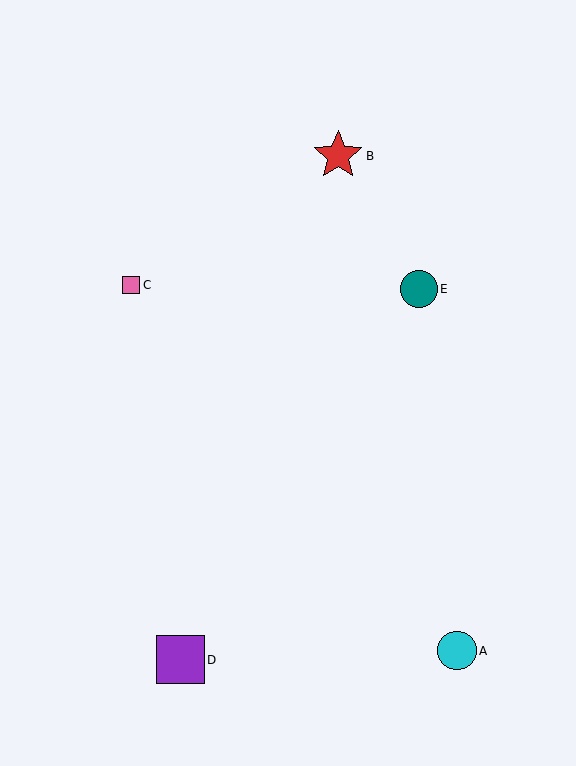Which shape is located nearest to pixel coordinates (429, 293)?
The teal circle (labeled E) at (419, 289) is nearest to that location.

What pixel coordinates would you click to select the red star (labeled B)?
Click at (338, 156) to select the red star B.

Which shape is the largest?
The red star (labeled B) is the largest.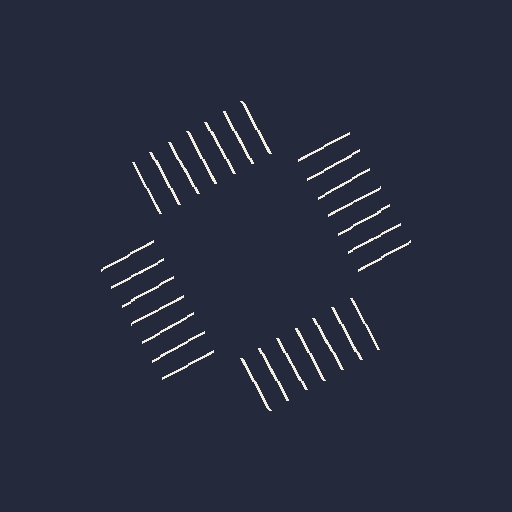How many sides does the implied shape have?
4 sides — the line-ends trace a square.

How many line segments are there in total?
28 — 7 along each of the 4 edges.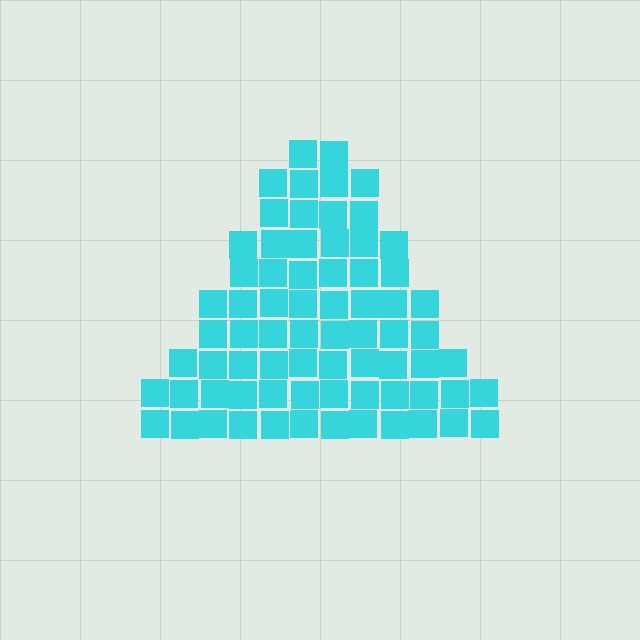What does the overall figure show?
The overall figure shows a triangle.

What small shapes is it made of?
It is made of small squares.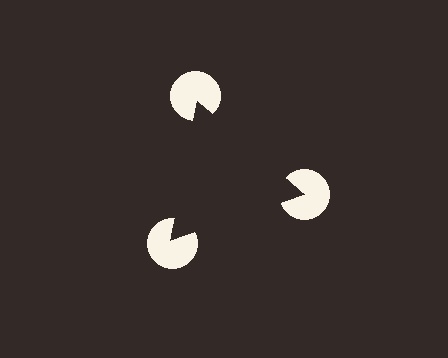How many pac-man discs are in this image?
There are 3 — one at each vertex of the illusory triangle.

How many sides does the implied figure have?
3 sides.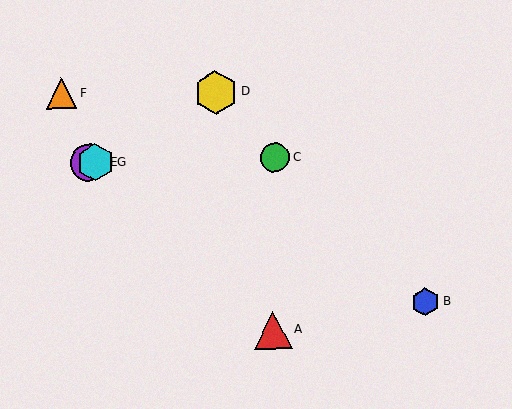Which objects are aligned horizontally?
Objects C, E, G are aligned horizontally.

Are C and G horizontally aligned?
Yes, both are at y≈158.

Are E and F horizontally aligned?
No, E is at y≈163 and F is at y≈93.